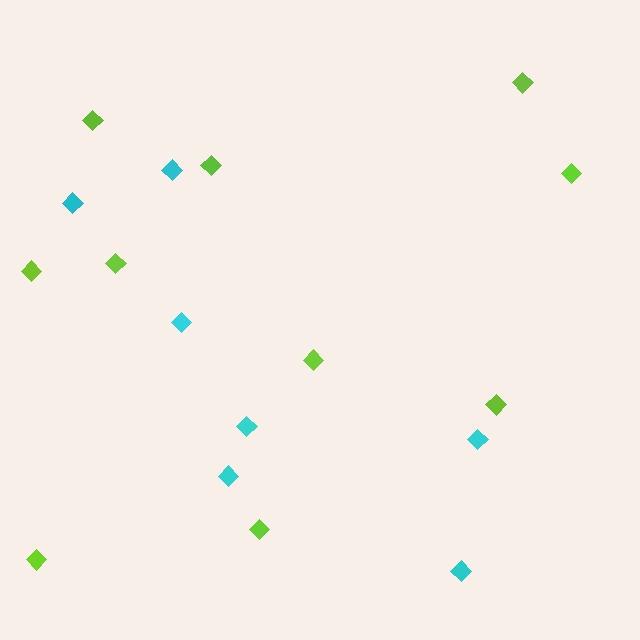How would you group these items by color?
There are 2 groups: one group of lime diamonds (10) and one group of cyan diamonds (7).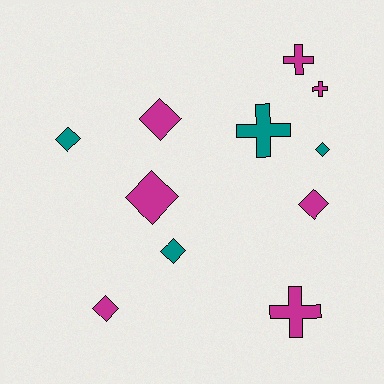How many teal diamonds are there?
There are 3 teal diamonds.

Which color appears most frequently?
Magenta, with 7 objects.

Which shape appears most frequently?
Diamond, with 7 objects.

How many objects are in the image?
There are 11 objects.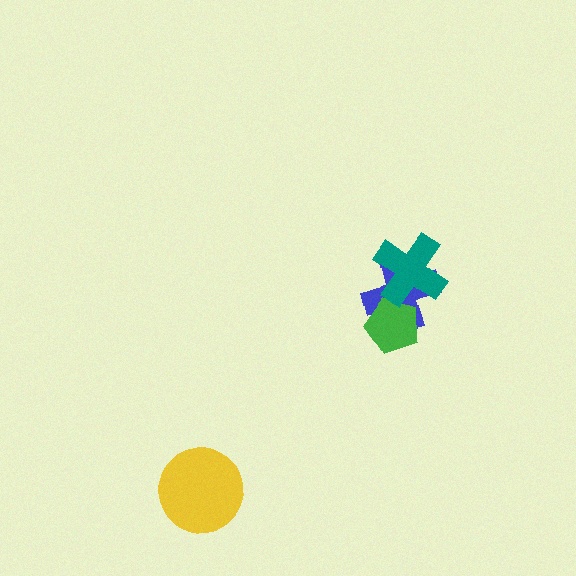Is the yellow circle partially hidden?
No, no other shape covers it.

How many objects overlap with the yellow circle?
0 objects overlap with the yellow circle.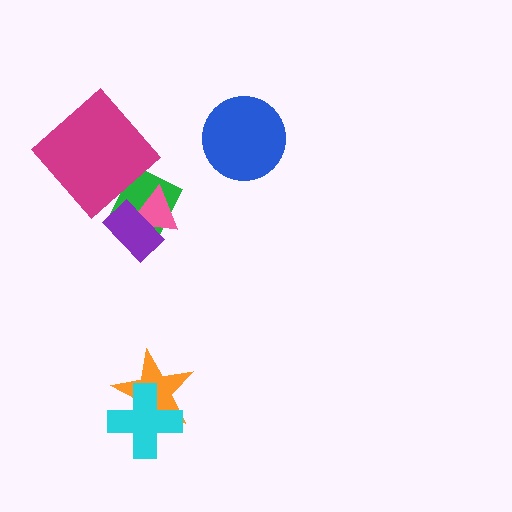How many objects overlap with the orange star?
1 object overlaps with the orange star.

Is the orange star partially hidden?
Yes, it is partially covered by another shape.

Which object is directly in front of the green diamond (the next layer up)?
The pink triangle is directly in front of the green diamond.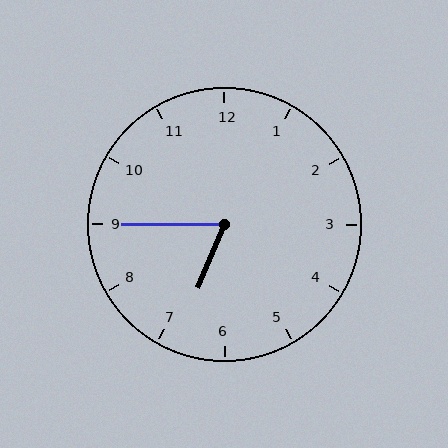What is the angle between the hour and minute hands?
Approximately 68 degrees.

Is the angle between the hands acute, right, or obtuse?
It is acute.